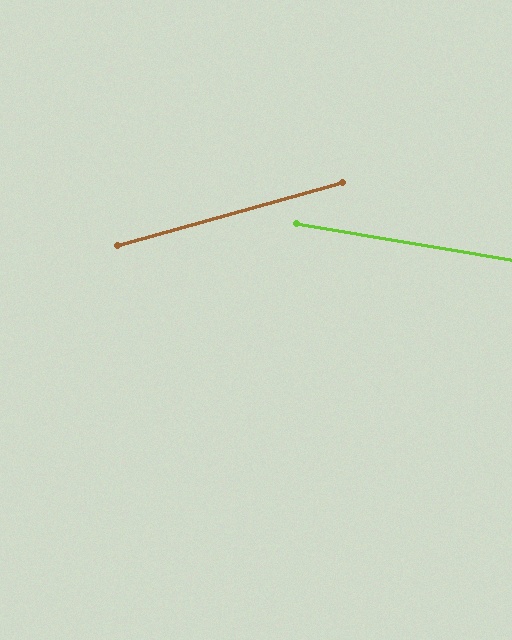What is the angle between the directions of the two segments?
Approximately 25 degrees.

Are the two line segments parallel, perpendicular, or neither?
Neither parallel nor perpendicular — they differ by about 25°.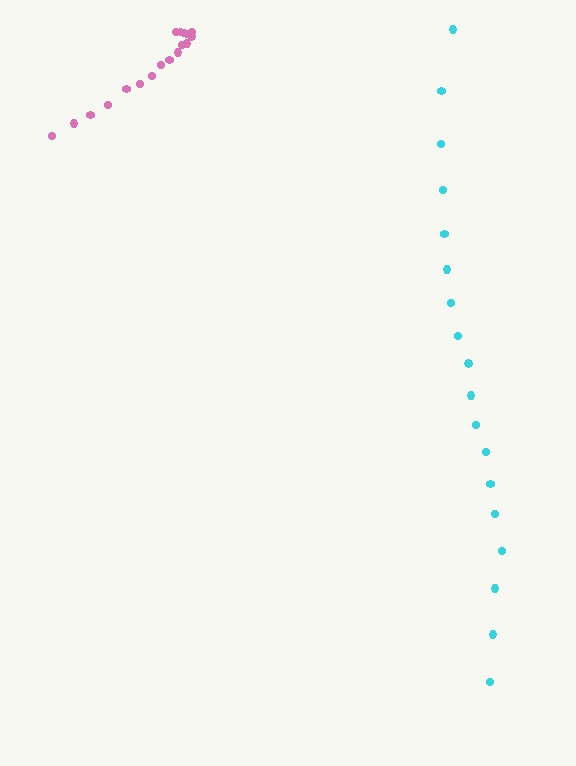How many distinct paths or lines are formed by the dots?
There are 2 distinct paths.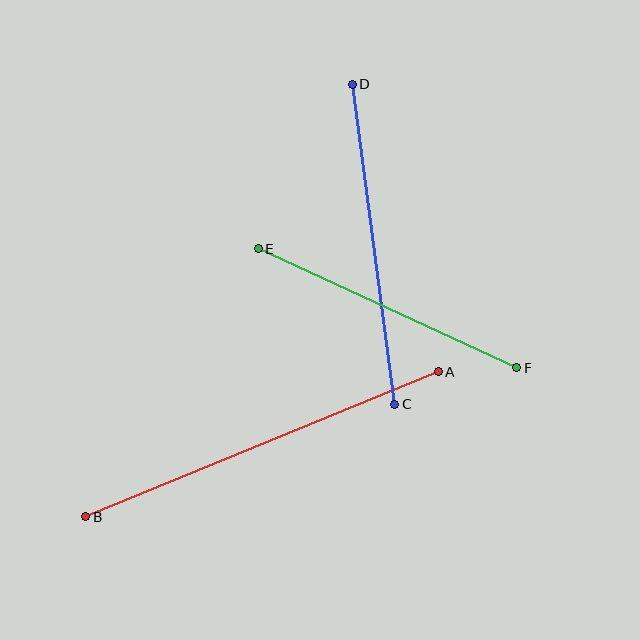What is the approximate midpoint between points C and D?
The midpoint is at approximately (374, 244) pixels.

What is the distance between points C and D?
The distance is approximately 323 pixels.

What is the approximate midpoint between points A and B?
The midpoint is at approximately (262, 444) pixels.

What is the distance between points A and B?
The distance is approximately 381 pixels.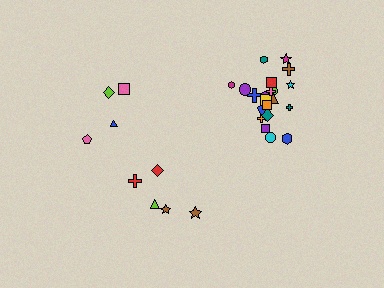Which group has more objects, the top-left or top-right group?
The top-right group.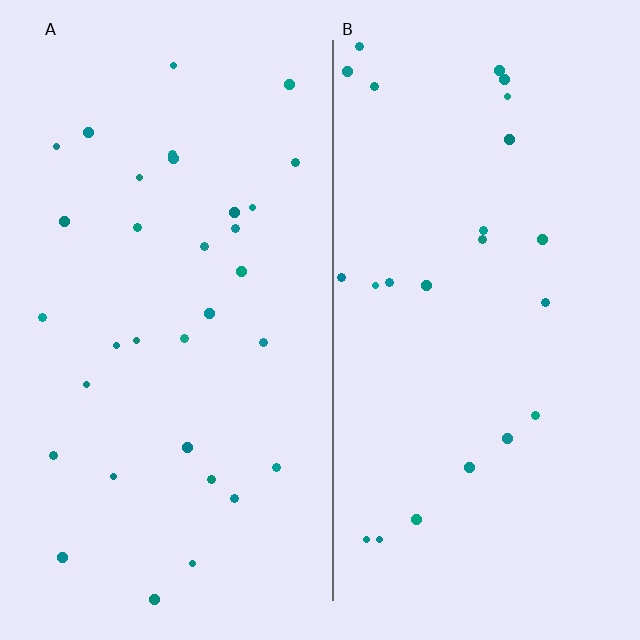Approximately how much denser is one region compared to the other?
Approximately 1.4× — region A over region B.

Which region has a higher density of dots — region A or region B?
A (the left).